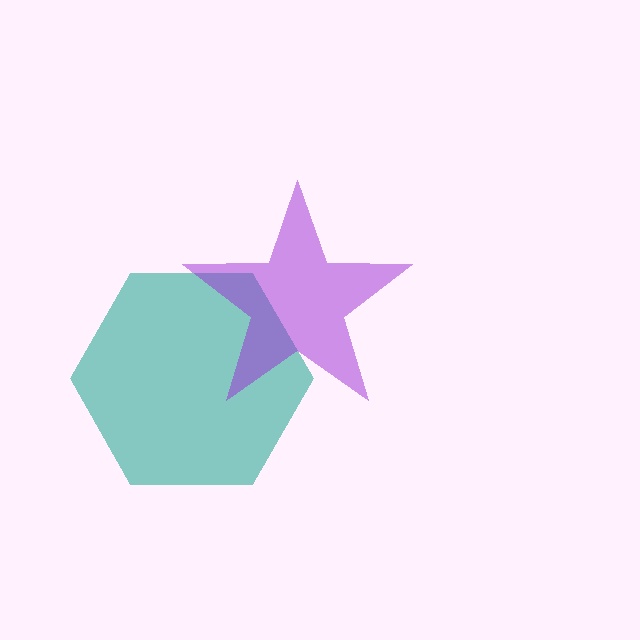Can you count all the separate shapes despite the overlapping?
Yes, there are 2 separate shapes.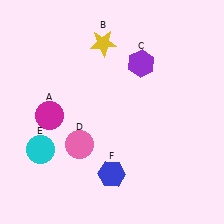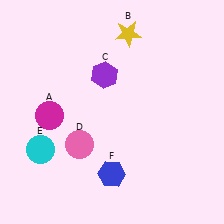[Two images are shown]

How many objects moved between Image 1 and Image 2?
2 objects moved between the two images.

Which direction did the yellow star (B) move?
The yellow star (B) moved right.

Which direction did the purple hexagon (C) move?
The purple hexagon (C) moved left.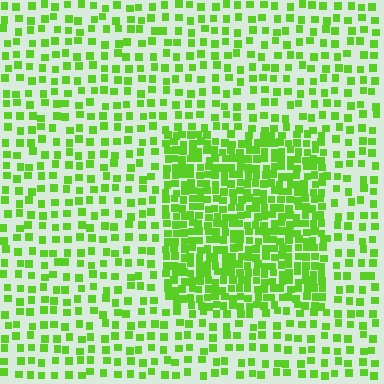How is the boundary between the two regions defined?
The boundary is defined by a change in element density (approximately 2.3x ratio). All elements are the same color, size, and shape.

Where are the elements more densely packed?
The elements are more densely packed inside the rectangle boundary.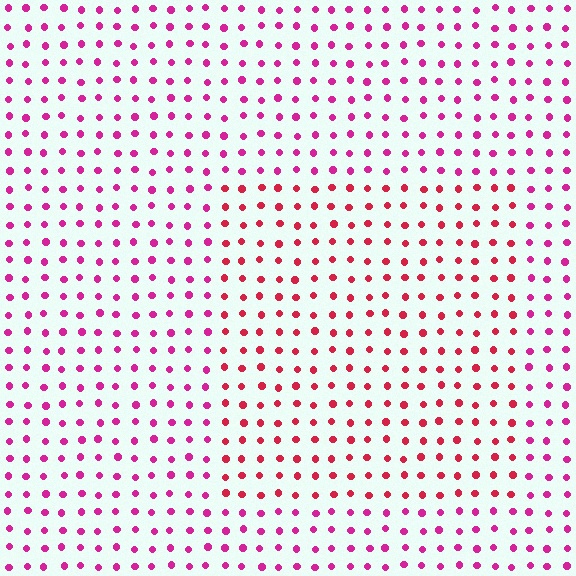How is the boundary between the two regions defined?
The boundary is defined purely by a slight shift in hue (about 29 degrees). Spacing, size, and orientation are identical on both sides.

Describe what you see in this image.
The image is filled with small magenta elements in a uniform arrangement. A rectangle-shaped region is visible where the elements are tinted to a slightly different hue, forming a subtle color boundary.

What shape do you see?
I see a rectangle.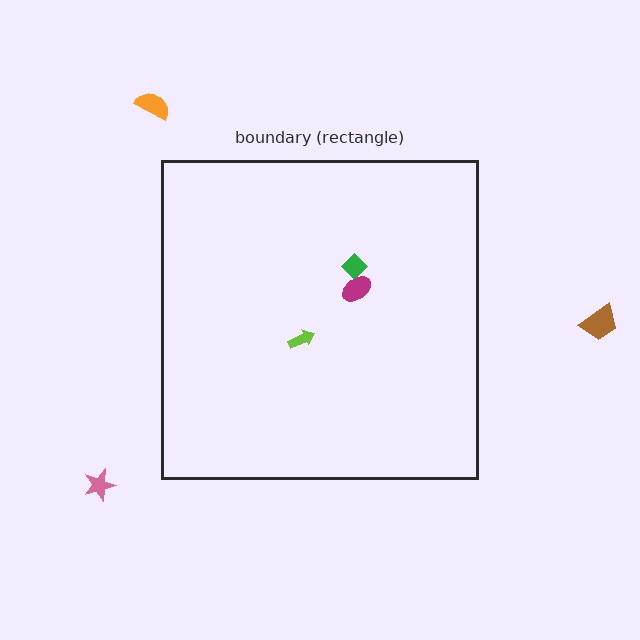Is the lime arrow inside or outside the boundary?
Inside.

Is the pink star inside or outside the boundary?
Outside.